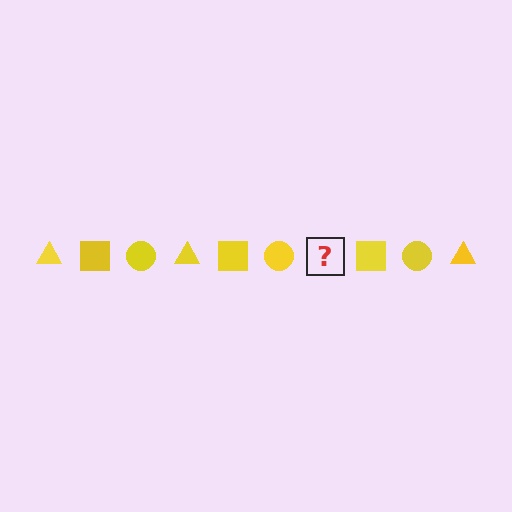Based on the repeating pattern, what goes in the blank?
The blank should be a yellow triangle.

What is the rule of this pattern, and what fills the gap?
The rule is that the pattern cycles through triangle, square, circle shapes in yellow. The gap should be filled with a yellow triangle.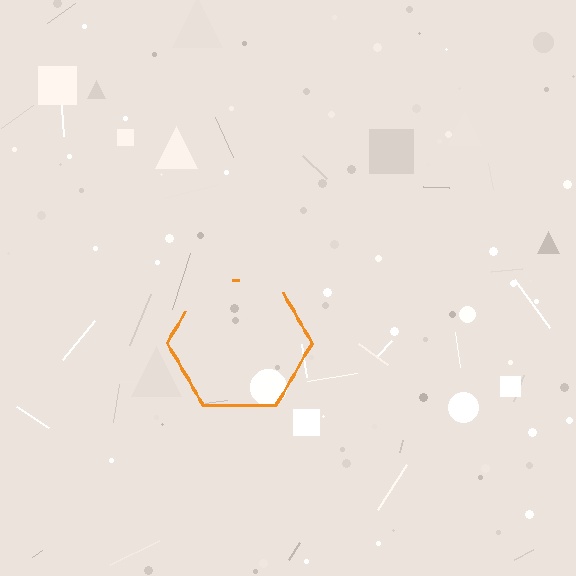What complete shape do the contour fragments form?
The contour fragments form a hexagon.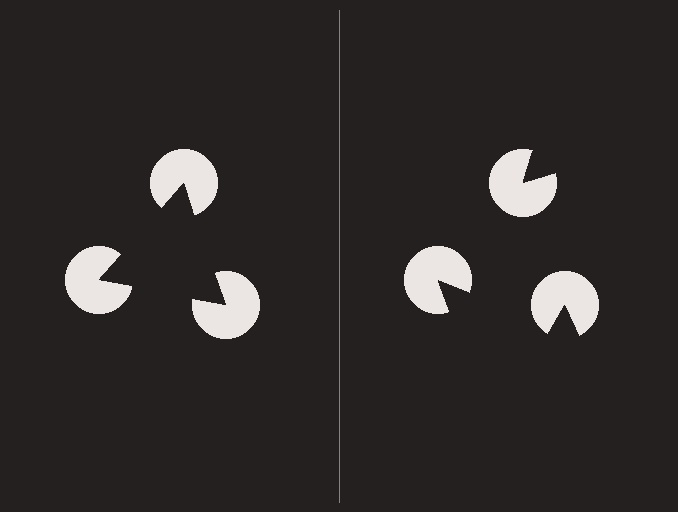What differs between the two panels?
The pac-man discs are positioned identically on both sides; only the wedge orientations differ. On the left they align to a triangle; on the right they are misaligned.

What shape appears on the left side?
An illusory triangle.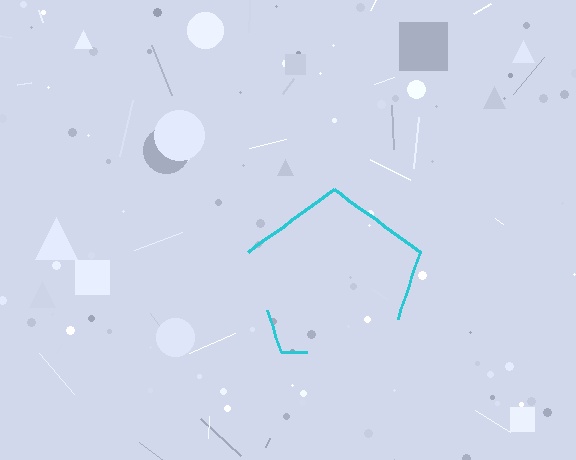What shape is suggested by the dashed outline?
The dashed outline suggests a pentagon.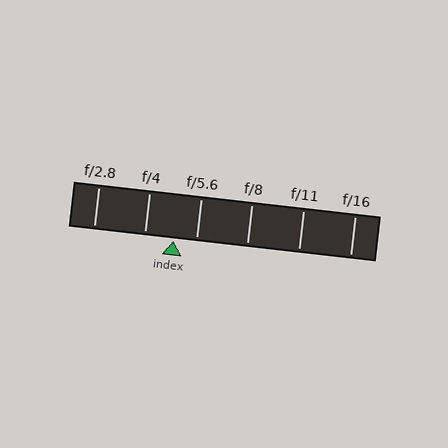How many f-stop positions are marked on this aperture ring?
There are 6 f-stop positions marked.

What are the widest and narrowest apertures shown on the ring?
The widest aperture shown is f/2.8 and the narrowest is f/16.